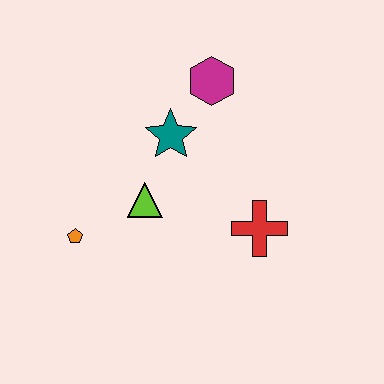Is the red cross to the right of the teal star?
Yes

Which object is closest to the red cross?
The lime triangle is closest to the red cross.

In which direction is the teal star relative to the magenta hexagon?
The teal star is below the magenta hexagon.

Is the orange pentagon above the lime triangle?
No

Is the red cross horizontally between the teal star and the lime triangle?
No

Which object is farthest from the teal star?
The orange pentagon is farthest from the teal star.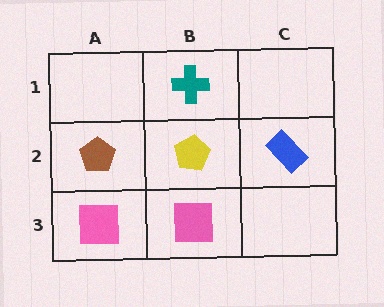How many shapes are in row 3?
2 shapes.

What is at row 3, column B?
A pink square.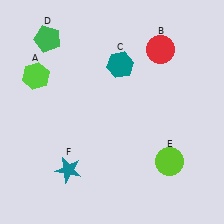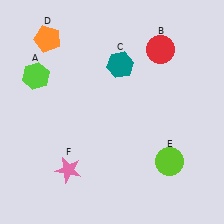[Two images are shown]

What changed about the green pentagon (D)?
In Image 1, D is green. In Image 2, it changed to orange.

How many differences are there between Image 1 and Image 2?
There are 2 differences between the two images.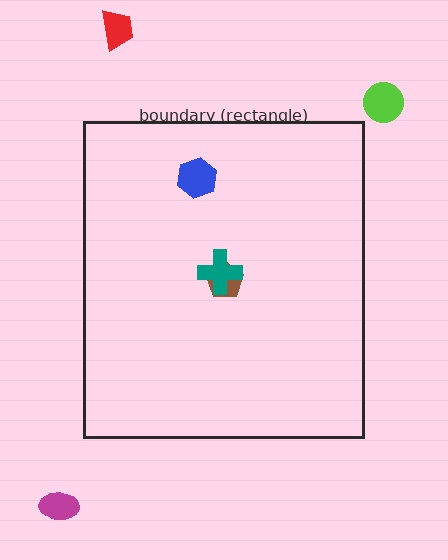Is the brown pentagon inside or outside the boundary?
Inside.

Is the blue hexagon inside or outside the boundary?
Inside.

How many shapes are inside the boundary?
3 inside, 3 outside.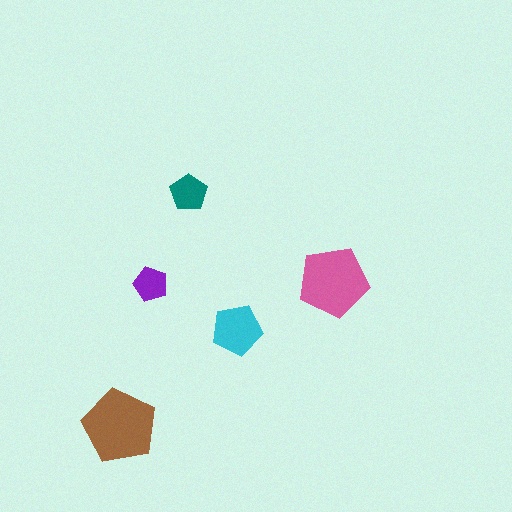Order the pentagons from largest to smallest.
the brown one, the pink one, the cyan one, the teal one, the purple one.